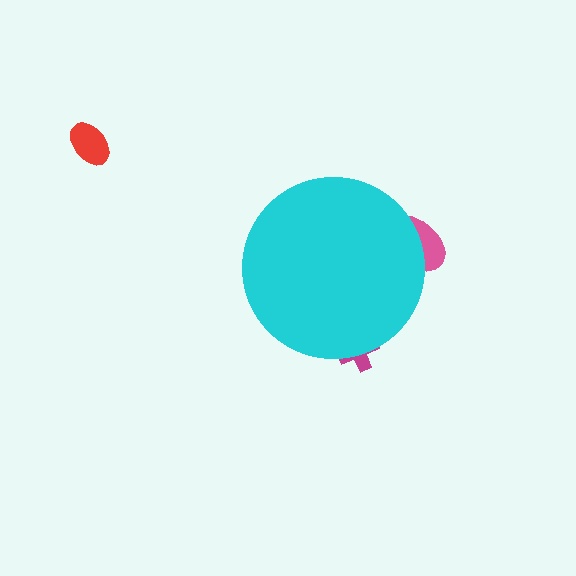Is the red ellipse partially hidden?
No, the red ellipse is fully visible.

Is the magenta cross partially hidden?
Yes, the magenta cross is partially hidden behind the cyan circle.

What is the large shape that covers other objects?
A cyan circle.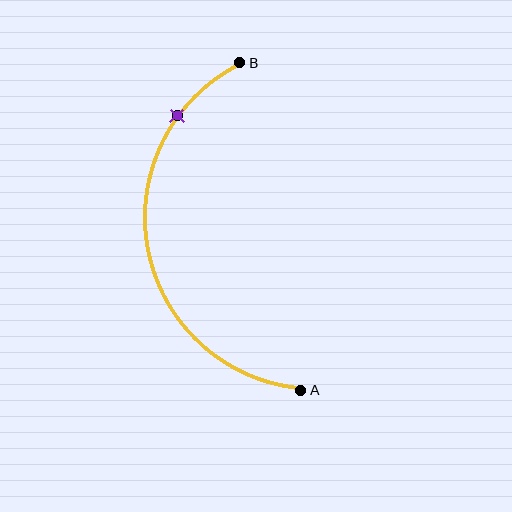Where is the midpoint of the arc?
The arc midpoint is the point on the curve farthest from the straight line joining A and B. It sits to the left of that line.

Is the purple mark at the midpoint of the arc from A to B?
No. The purple mark lies on the arc but is closer to endpoint B. The arc midpoint would be at the point on the curve equidistant along the arc from both A and B.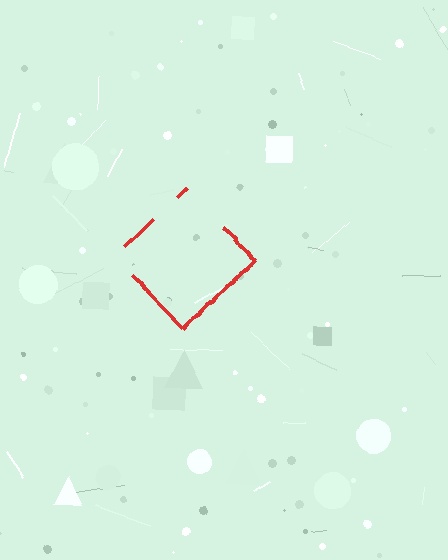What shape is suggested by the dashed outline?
The dashed outline suggests a diamond.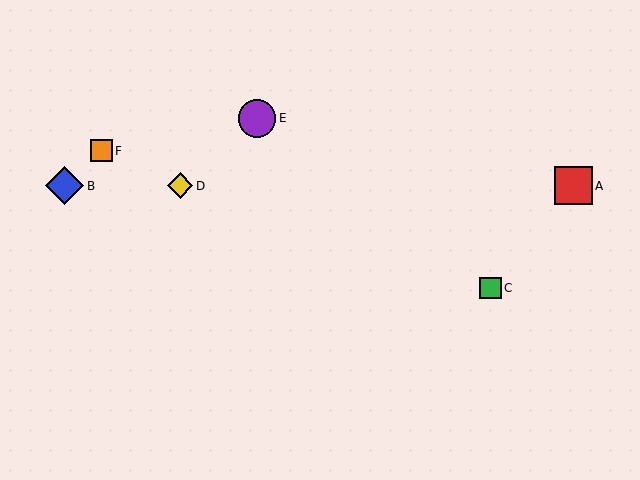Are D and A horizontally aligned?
Yes, both are at y≈186.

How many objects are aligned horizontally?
3 objects (A, B, D) are aligned horizontally.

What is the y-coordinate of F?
Object F is at y≈151.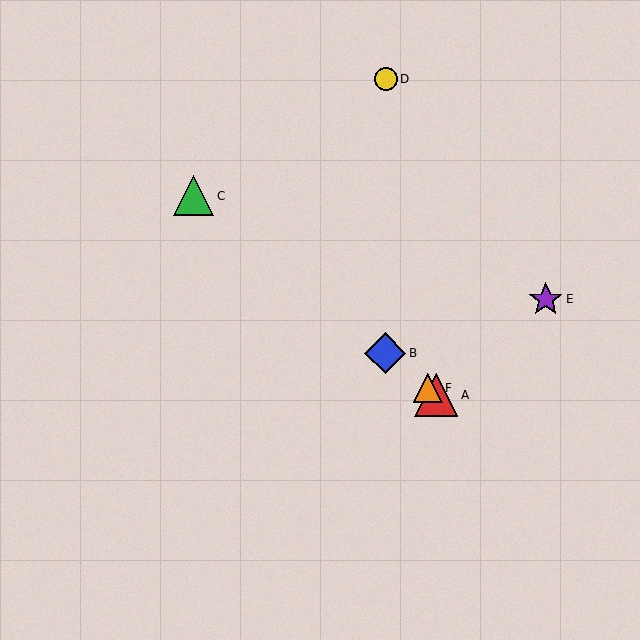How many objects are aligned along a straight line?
4 objects (A, B, C, F) are aligned along a straight line.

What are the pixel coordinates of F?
Object F is at (428, 388).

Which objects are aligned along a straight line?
Objects A, B, C, F are aligned along a straight line.